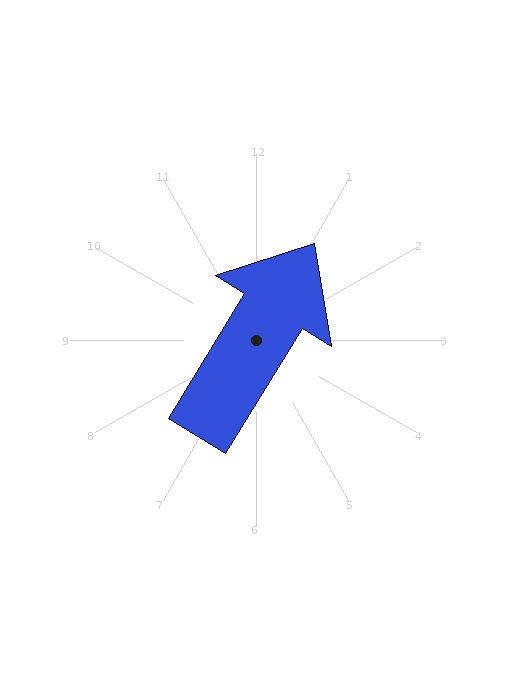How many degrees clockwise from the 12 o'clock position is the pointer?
Approximately 31 degrees.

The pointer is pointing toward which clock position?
Roughly 1 o'clock.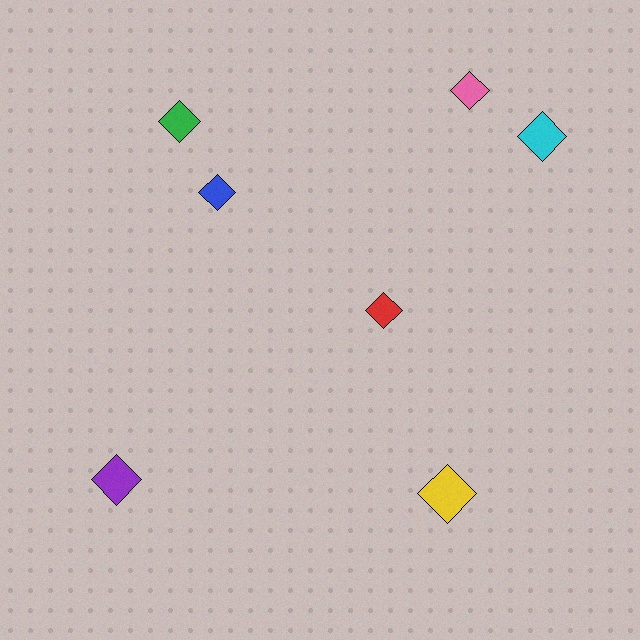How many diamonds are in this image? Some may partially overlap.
There are 7 diamonds.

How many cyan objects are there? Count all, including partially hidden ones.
There is 1 cyan object.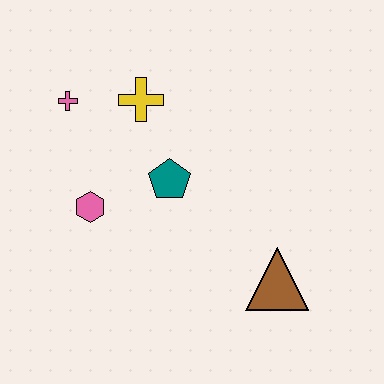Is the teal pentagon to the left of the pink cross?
No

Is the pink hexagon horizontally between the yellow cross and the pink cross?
Yes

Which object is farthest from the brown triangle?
The pink cross is farthest from the brown triangle.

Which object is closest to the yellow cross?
The pink cross is closest to the yellow cross.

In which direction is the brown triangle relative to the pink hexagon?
The brown triangle is to the right of the pink hexagon.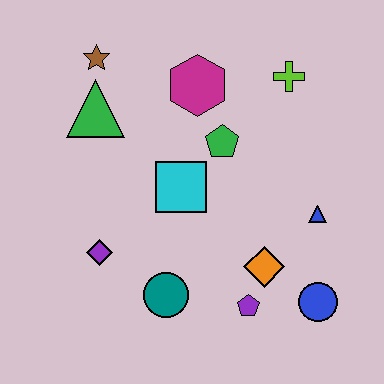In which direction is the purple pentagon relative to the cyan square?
The purple pentagon is below the cyan square.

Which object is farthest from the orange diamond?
The brown star is farthest from the orange diamond.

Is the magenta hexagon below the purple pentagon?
No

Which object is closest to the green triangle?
The brown star is closest to the green triangle.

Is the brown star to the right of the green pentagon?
No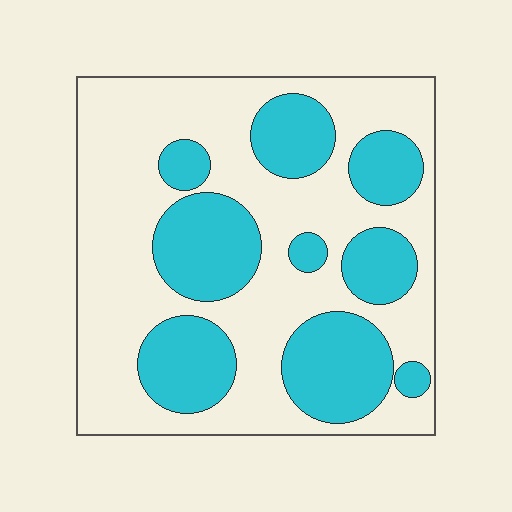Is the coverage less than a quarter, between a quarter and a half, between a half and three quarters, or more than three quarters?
Between a quarter and a half.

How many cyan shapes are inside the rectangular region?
9.